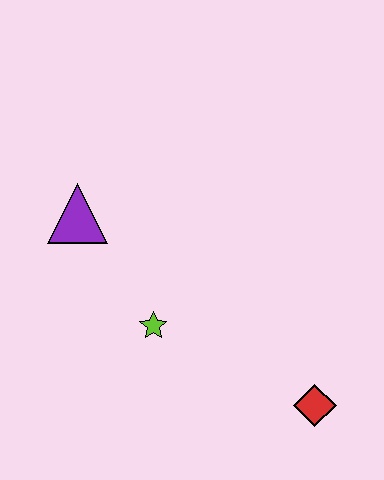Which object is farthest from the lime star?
The red diamond is farthest from the lime star.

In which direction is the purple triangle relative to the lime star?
The purple triangle is above the lime star.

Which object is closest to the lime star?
The purple triangle is closest to the lime star.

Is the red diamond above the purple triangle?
No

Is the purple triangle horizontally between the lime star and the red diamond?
No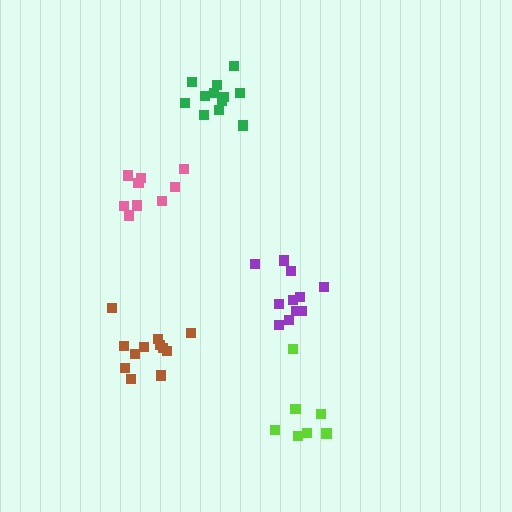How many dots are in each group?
Group 1: 12 dots, Group 2: 12 dots, Group 3: 11 dots, Group 4: 9 dots, Group 5: 7 dots (51 total).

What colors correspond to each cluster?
The clusters are colored: green, brown, purple, pink, lime.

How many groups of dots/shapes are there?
There are 5 groups.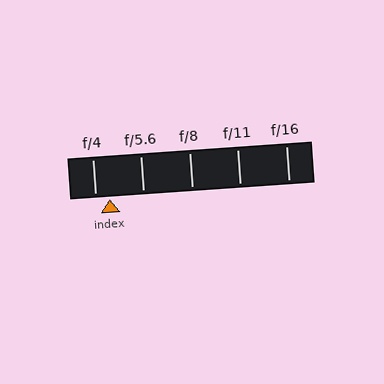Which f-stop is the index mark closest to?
The index mark is closest to f/4.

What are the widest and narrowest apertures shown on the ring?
The widest aperture shown is f/4 and the narrowest is f/16.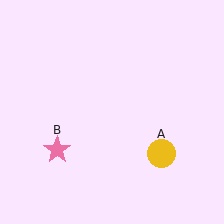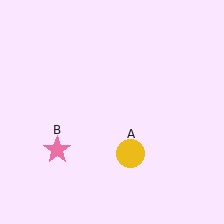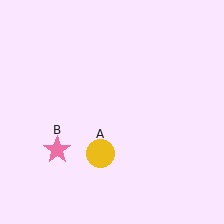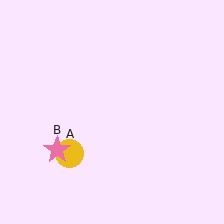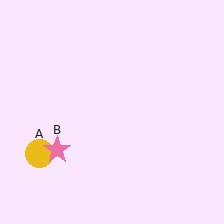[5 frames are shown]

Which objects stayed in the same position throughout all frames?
Pink star (object B) remained stationary.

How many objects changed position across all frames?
1 object changed position: yellow circle (object A).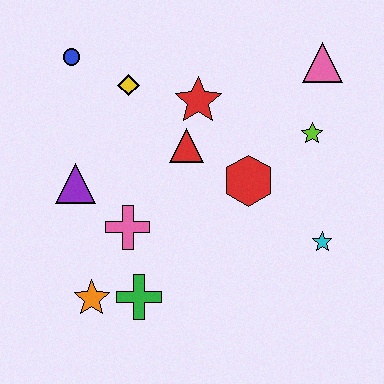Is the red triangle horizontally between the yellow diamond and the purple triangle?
No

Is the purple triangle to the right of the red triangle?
No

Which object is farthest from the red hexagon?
The blue circle is farthest from the red hexagon.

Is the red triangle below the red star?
Yes